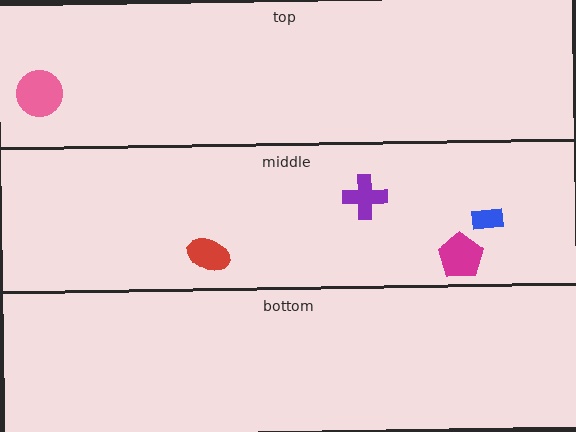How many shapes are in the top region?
1.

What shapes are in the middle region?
The purple cross, the magenta pentagon, the blue rectangle, the red ellipse.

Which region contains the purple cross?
The middle region.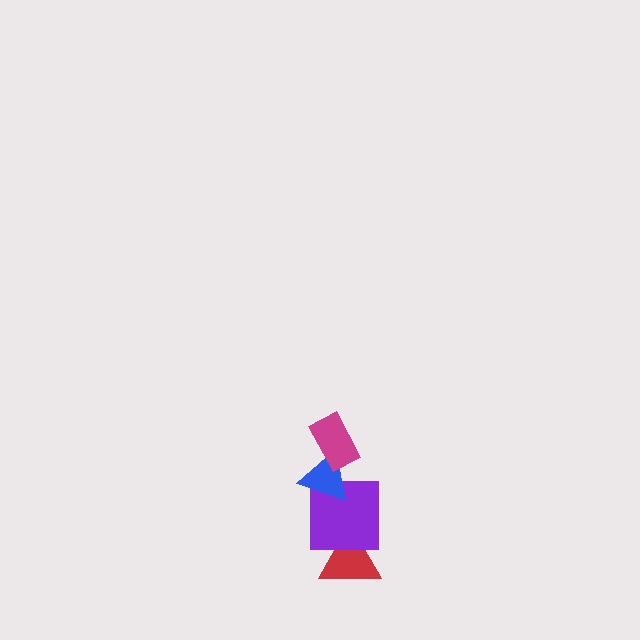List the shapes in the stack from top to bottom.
From top to bottom: the magenta rectangle, the blue triangle, the purple square, the red triangle.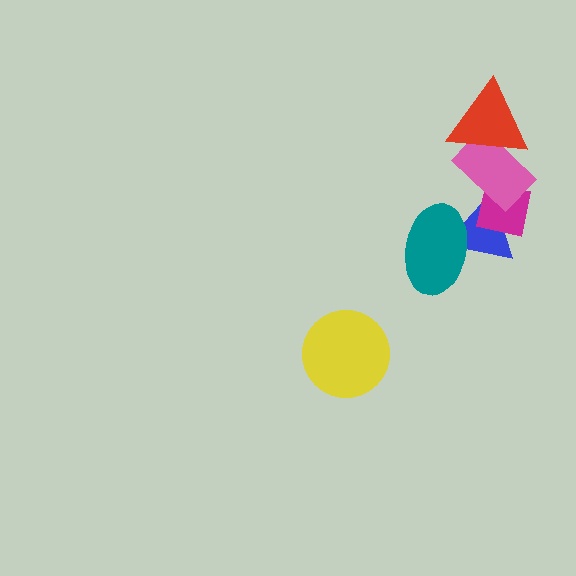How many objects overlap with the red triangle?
1 object overlaps with the red triangle.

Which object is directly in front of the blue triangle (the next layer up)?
The magenta square is directly in front of the blue triangle.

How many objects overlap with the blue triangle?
3 objects overlap with the blue triangle.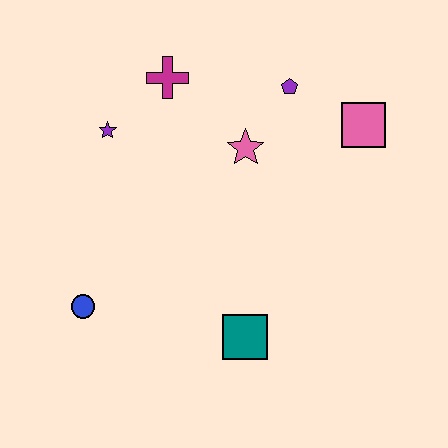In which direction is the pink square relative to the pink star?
The pink square is to the right of the pink star.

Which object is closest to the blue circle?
The teal square is closest to the blue circle.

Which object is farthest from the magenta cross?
The teal square is farthest from the magenta cross.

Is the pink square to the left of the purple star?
No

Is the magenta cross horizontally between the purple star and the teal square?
Yes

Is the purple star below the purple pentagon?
Yes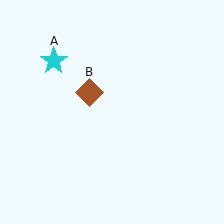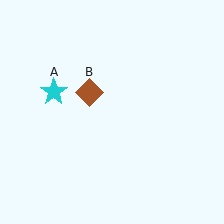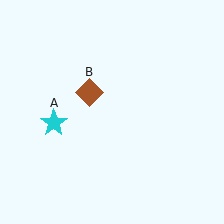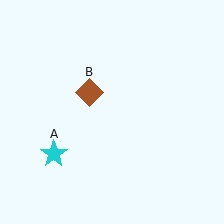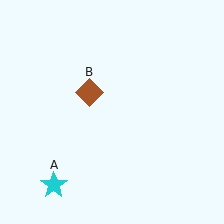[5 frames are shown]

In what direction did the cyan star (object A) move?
The cyan star (object A) moved down.